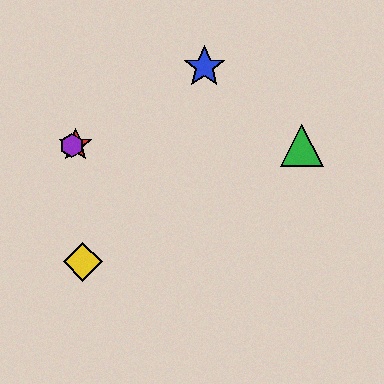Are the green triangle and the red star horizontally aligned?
Yes, both are at y≈145.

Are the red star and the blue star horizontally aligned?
No, the red star is at y≈145 and the blue star is at y≈67.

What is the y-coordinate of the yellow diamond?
The yellow diamond is at y≈262.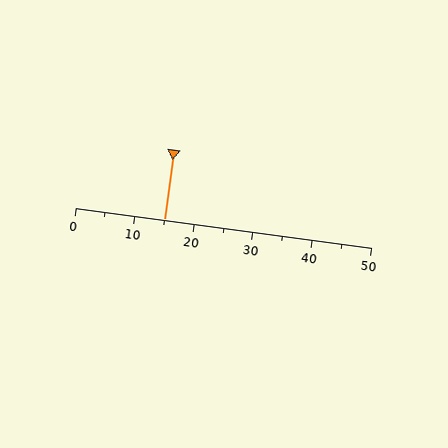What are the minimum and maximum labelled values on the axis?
The axis runs from 0 to 50.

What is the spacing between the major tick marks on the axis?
The major ticks are spaced 10 apart.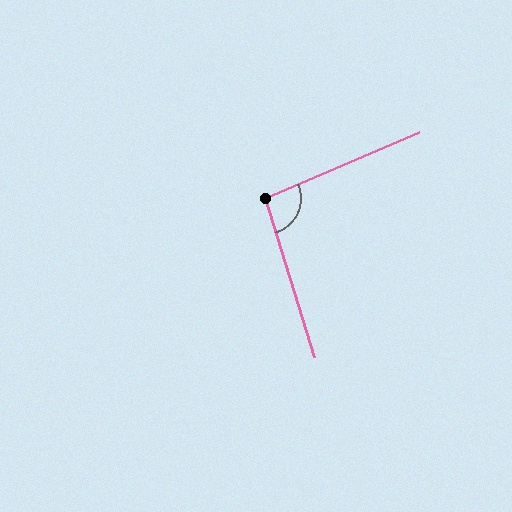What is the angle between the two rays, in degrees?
Approximately 96 degrees.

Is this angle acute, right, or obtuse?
It is obtuse.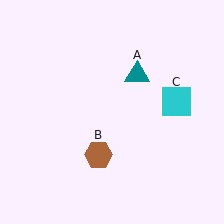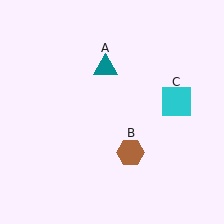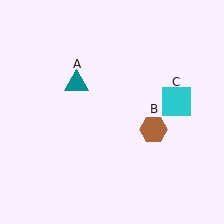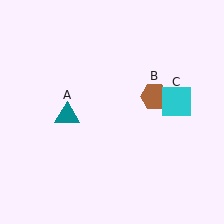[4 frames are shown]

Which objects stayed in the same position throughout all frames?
Cyan square (object C) remained stationary.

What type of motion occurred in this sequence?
The teal triangle (object A), brown hexagon (object B) rotated counterclockwise around the center of the scene.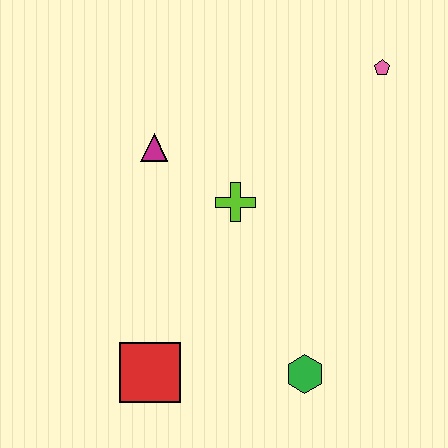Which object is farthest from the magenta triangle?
The green hexagon is farthest from the magenta triangle.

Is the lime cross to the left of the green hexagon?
Yes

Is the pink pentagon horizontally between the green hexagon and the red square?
No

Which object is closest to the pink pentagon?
The lime cross is closest to the pink pentagon.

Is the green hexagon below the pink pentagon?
Yes